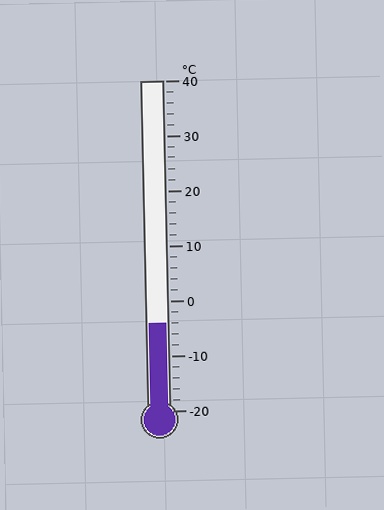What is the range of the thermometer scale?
The thermometer scale ranges from -20°C to 40°C.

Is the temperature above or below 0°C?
The temperature is below 0°C.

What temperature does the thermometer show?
The thermometer shows approximately -4°C.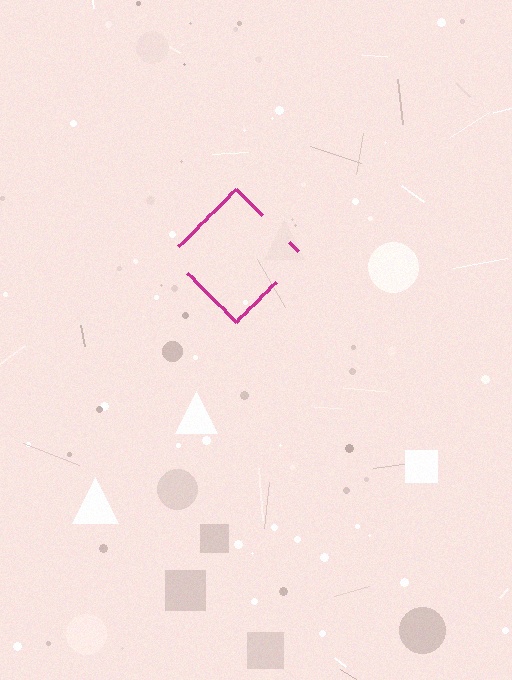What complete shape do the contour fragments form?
The contour fragments form a diamond.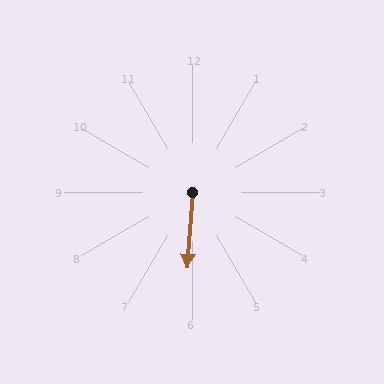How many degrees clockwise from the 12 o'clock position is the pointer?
Approximately 184 degrees.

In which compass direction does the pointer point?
South.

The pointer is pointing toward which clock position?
Roughly 6 o'clock.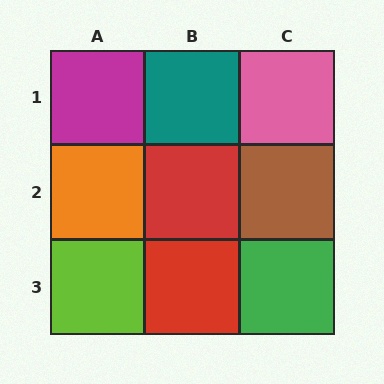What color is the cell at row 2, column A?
Orange.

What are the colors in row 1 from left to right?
Magenta, teal, pink.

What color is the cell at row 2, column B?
Red.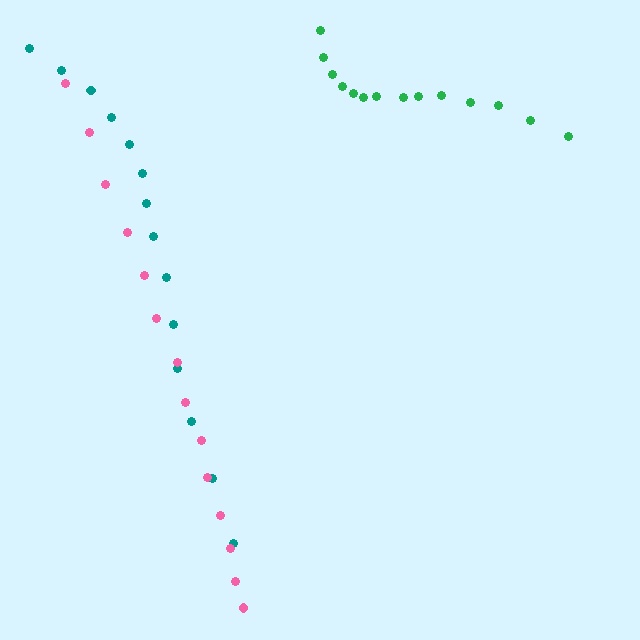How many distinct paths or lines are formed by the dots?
There are 3 distinct paths.